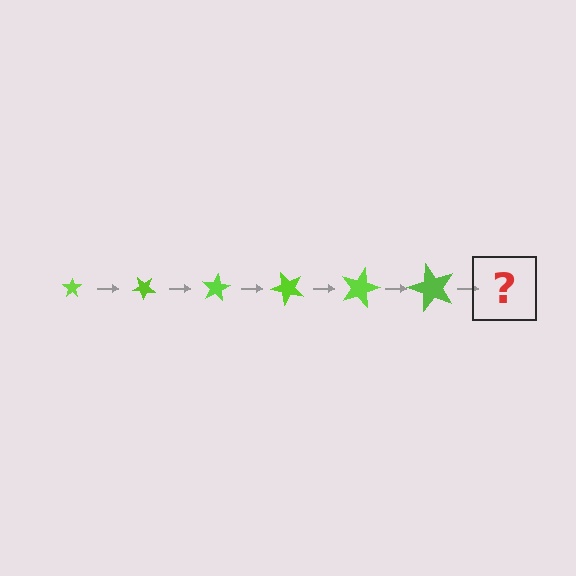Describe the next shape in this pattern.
It should be a star, larger than the previous one and rotated 240 degrees from the start.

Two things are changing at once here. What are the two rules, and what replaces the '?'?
The two rules are that the star grows larger each step and it rotates 40 degrees each step. The '?' should be a star, larger than the previous one and rotated 240 degrees from the start.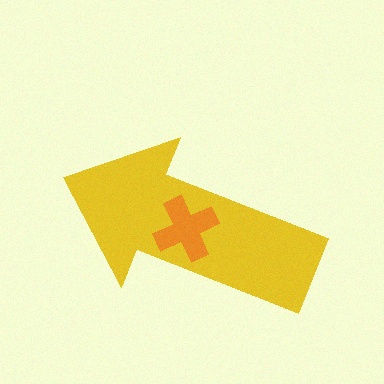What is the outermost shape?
The yellow arrow.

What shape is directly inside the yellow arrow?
The orange cross.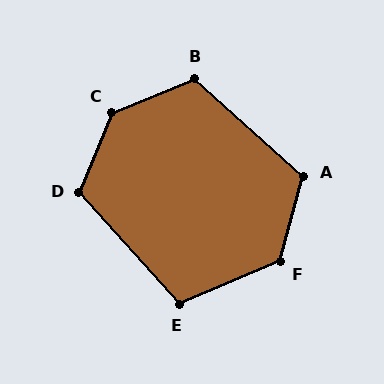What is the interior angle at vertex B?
Approximately 116 degrees (obtuse).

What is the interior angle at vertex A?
Approximately 117 degrees (obtuse).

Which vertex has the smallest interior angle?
E, at approximately 109 degrees.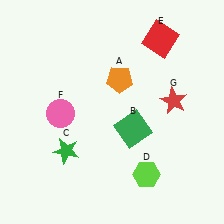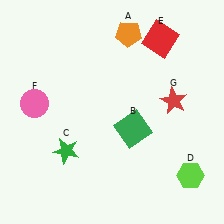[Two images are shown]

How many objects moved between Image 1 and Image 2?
3 objects moved between the two images.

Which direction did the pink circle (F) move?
The pink circle (F) moved left.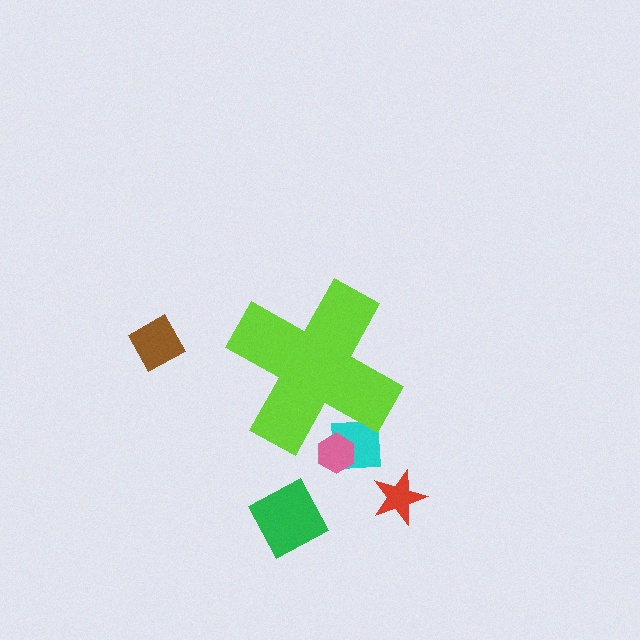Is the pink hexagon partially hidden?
Yes, the pink hexagon is partially hidden behind the lime cross.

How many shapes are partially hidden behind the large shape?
2 shapes are partially hidden.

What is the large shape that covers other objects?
A lime cross.